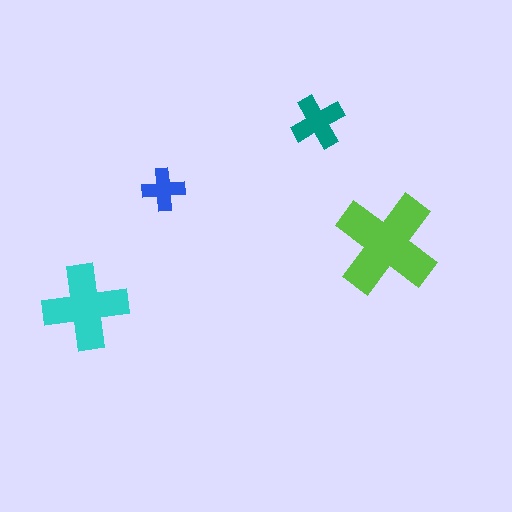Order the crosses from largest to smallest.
the lime one, the cyan one, the teal one, the blue one.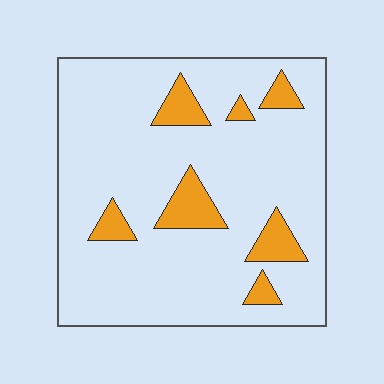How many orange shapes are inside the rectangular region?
7.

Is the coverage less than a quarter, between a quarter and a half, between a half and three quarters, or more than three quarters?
Less than a quarter.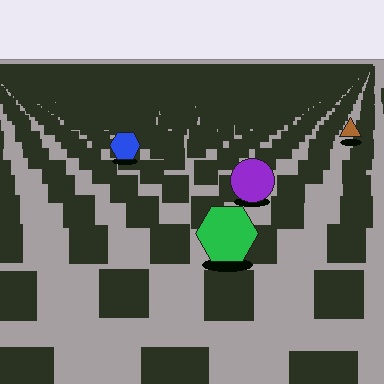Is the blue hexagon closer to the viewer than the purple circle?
No. The purple circle is closer — you can tell from the texture gradient: the ground texture is coarser near it.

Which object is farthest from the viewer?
The brown triangle is farthest from the viewer. It appears smaller and the ground texture around it is denser.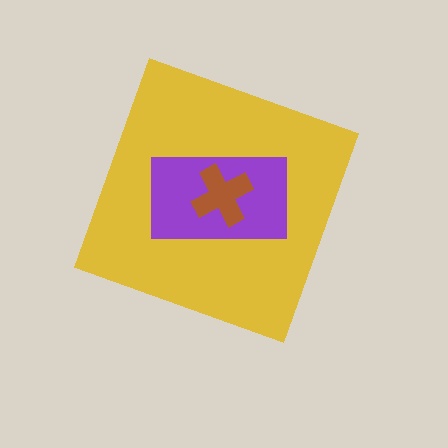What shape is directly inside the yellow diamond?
The purple rectangle.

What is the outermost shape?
The yellow diamond.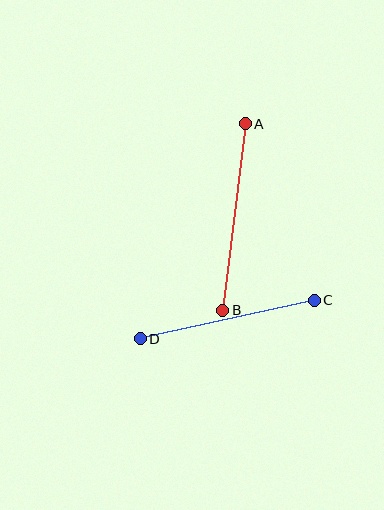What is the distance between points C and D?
The distance is approximately 178 pixels.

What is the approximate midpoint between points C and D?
The midpoint is at approximately (227, 320) pixels.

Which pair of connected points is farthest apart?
Points A and B are farthest apart.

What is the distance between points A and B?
The distance is approximately 188 pixels.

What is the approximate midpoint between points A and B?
The midpoint is at approximately (234, 217) pixels.